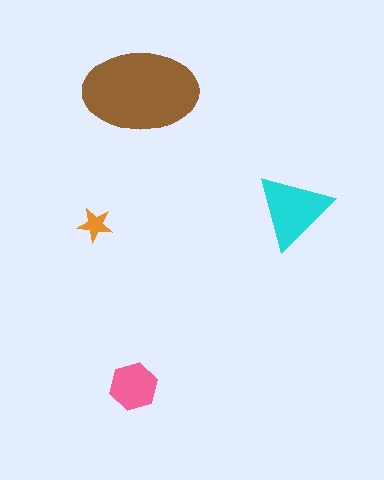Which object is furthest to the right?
The cyan triangle is rightmost.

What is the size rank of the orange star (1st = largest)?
4th.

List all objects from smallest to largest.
The orange star, the pink hexagon, the cyan triangle, the brown ellipse.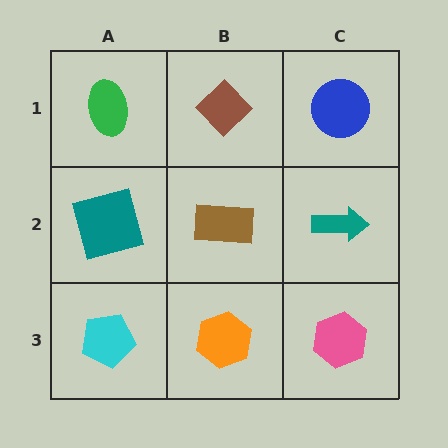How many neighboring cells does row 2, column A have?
3.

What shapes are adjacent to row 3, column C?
A teal arrow (row 2, column C), an orange hexagon (row 3, column B).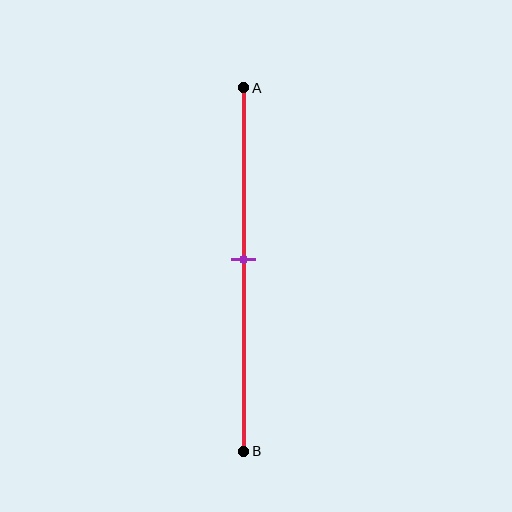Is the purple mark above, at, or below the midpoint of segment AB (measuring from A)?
The purple mark is approximately at the midpoint of segment AB.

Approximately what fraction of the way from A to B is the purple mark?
The purple mark is approximately 45% of the way from A to B.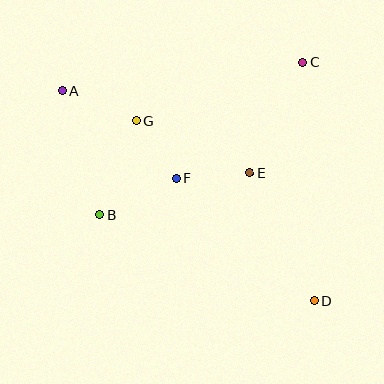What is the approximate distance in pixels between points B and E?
The distance between B and E is approximately 156 pixels.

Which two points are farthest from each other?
Points A and D are farthest from each other.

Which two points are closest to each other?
Points F and G are closest to each other.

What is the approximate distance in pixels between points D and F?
The distance between D and F is approximately 184 pixels.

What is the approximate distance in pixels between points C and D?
The distance between C and D is approximately 238 pixels.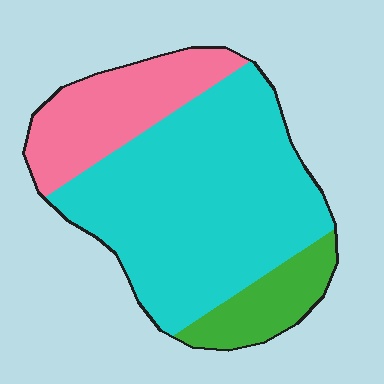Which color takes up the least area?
Green, at roughly 15%.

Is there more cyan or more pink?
Cyan.